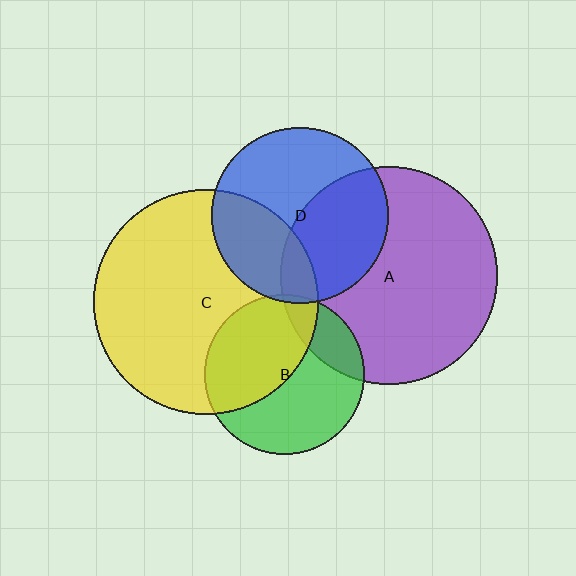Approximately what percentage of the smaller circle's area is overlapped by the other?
Approximately 20%.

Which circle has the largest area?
Circle C (yellow).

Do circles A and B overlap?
Yes.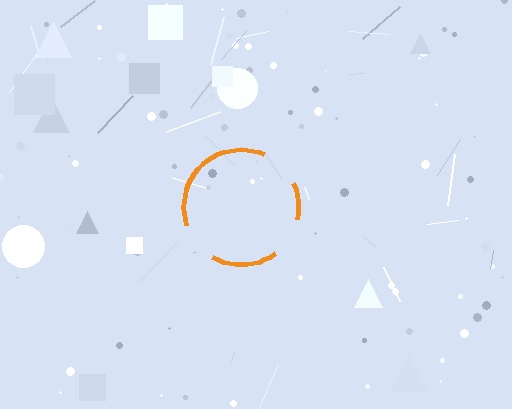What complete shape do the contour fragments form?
The contour fragments form a circle.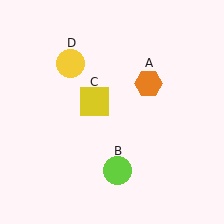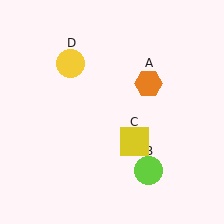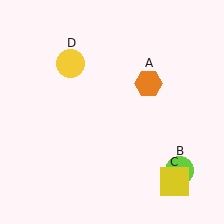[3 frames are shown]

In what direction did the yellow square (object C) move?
The yellow square (object C) moved down and to the right.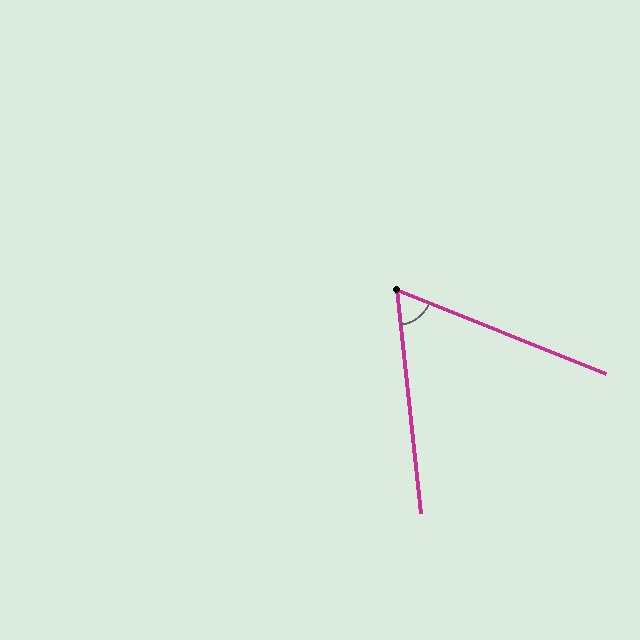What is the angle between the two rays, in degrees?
Approximately 62 degrees.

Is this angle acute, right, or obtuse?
It is acute.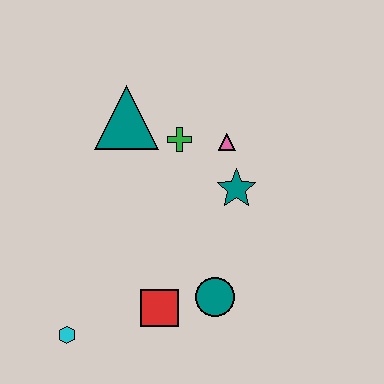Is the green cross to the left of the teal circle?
Yes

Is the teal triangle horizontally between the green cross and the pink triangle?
No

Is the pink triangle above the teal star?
Yes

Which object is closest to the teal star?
The pink triangle is closest to the teal star.